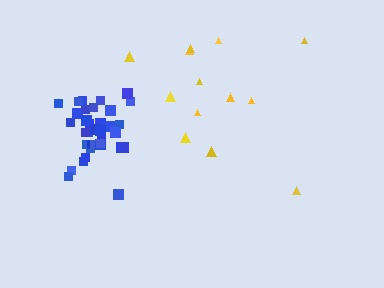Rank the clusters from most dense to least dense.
blue, yellow.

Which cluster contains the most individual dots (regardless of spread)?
Blue (35).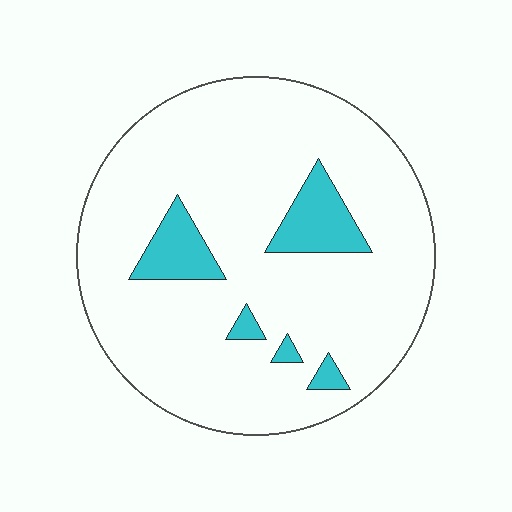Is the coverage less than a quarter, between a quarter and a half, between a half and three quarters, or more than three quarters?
Less than a quarter.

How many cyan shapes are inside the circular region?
5.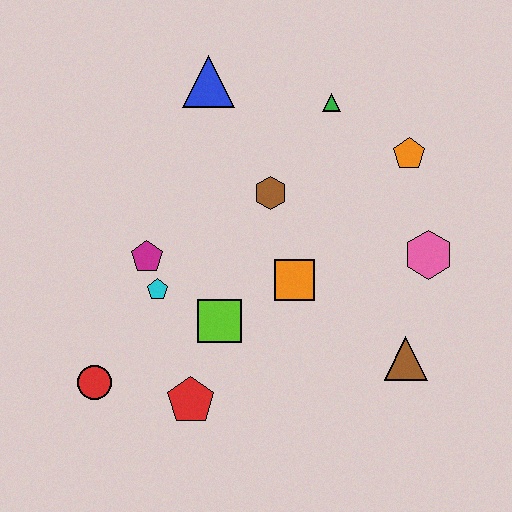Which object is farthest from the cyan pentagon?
The orange pentagon is farthest from the cyan pentagon.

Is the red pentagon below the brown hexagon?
Yes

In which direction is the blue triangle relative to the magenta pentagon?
The blue triangle is above the magenta pentagon.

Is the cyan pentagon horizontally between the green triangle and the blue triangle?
No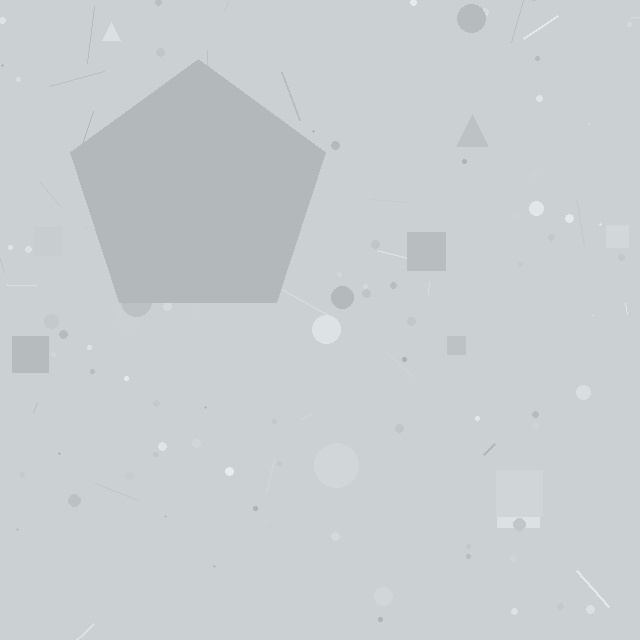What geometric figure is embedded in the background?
A pentagon is embedded in the background.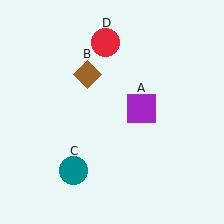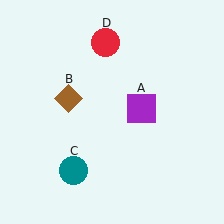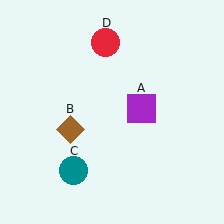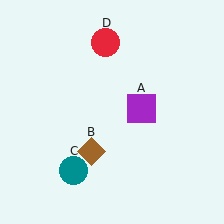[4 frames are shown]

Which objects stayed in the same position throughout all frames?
Purple square (object A) and teal circle (object C) and red circle (object D) remained stationary.